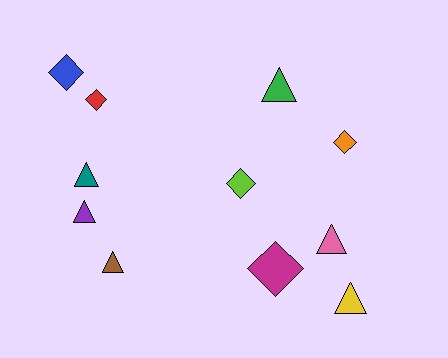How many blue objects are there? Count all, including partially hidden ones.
There is 1 blue object.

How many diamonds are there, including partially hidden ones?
There are 5 diamonds.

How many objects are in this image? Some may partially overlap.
There are 11 objects.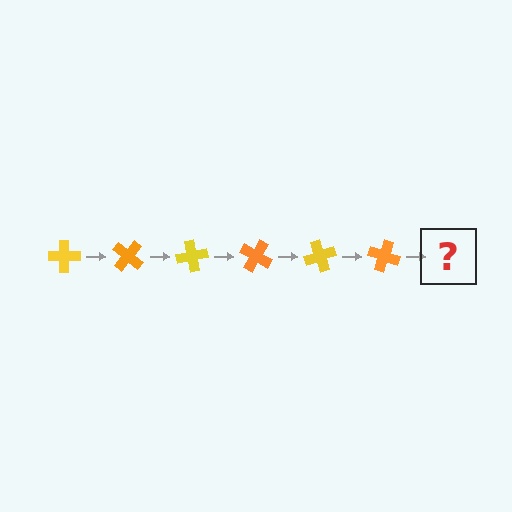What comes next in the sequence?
The next element should be a yellow cross, rotated 240 degrees from the start.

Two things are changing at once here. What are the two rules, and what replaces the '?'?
The two rules are that it rotates 40 degrees each step and the color cycles through yellow and orange. The '?' should be a yellow cross, rotated 240 degrees from the start.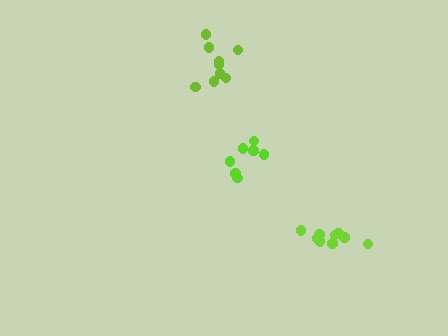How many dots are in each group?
Group 1: 9 dots, Group 2: 9 dots, Group 3: 7 dots (25 total).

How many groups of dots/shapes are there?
There are 3 groups.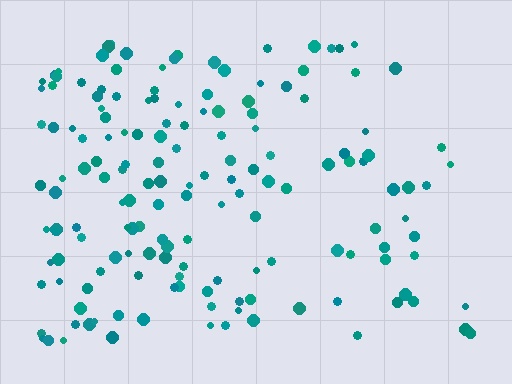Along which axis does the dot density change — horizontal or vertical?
Horizontal.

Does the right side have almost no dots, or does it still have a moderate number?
Still a moderate number, just noticeably fewer than the left.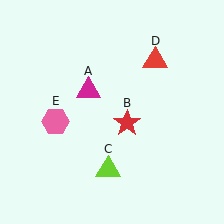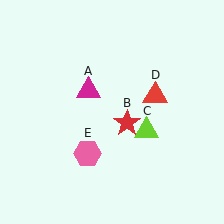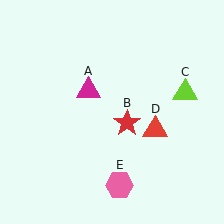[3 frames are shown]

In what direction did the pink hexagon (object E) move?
The pink hexagon (object E) moved down and to the right.